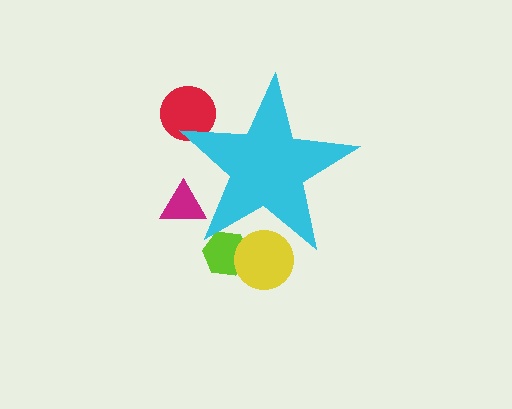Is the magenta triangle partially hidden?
Yes, the magenta triangle is partially hidden behind the cyan star.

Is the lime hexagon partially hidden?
Yes, the lime hexagon is partially hidden behind the cyan star.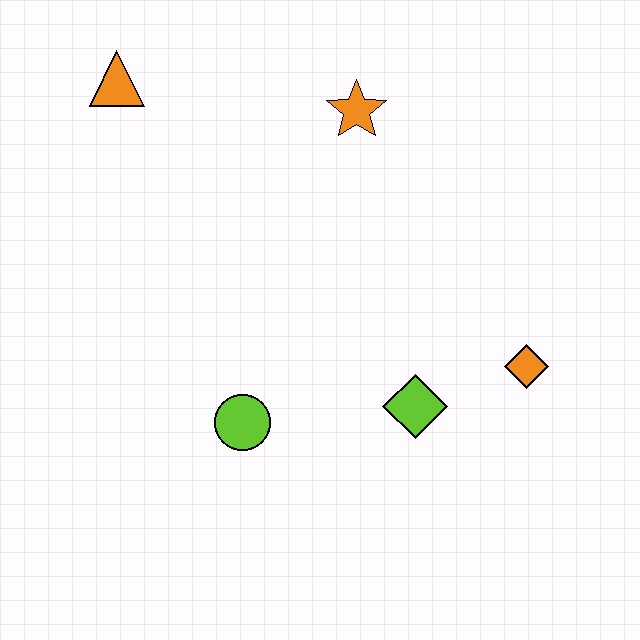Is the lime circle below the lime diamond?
Yes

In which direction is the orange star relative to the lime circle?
The orange star is above the lime circle.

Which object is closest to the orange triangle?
The orange star is closest to the orange triangle.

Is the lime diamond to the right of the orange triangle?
Yes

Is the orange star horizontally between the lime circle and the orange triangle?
No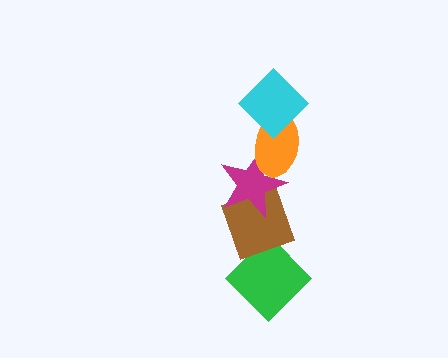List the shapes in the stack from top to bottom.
From top to bottom: the cyan diamond, the orange ellipse, the magenta star, the brown diamond, the green diamond.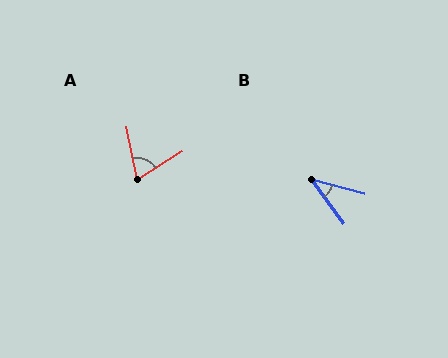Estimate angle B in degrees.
Approximately 38 degrees.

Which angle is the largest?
A, at approximately 69 degrees.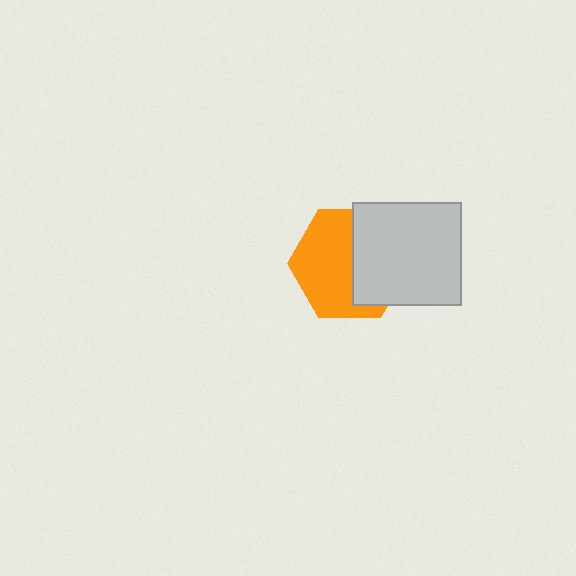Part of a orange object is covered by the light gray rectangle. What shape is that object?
It is a hexagon.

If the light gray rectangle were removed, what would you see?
You would see the complete orange hexagon.